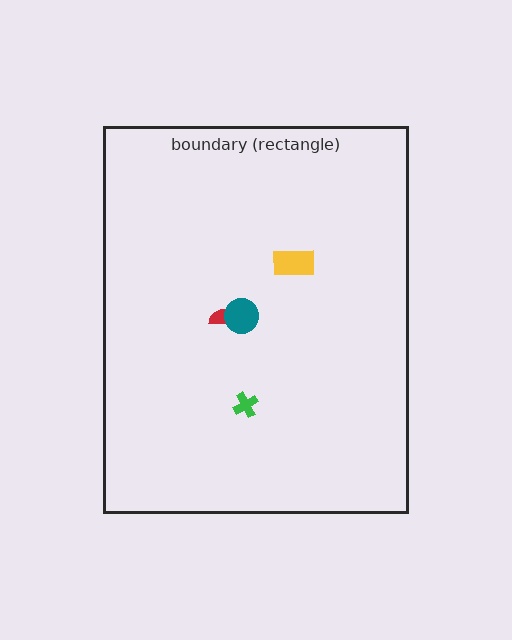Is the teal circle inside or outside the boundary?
Inside.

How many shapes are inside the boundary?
4 inside, 0 outside.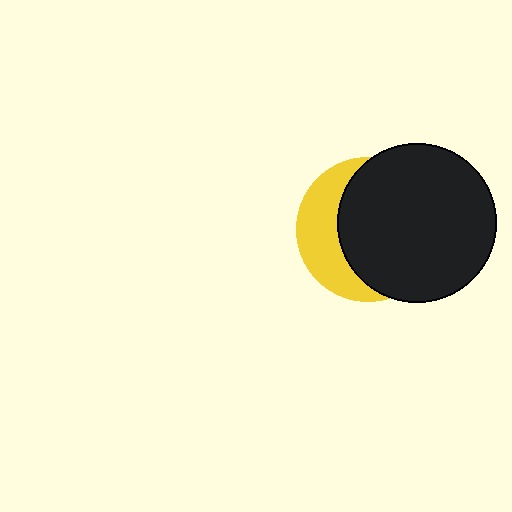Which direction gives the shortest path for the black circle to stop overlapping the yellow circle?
Moving right gives the shortest separation.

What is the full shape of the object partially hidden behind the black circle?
The partially hidden object is a yellow circle.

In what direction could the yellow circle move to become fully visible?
The yellow circle could move left. That would shift it out from behind the black circle entirely.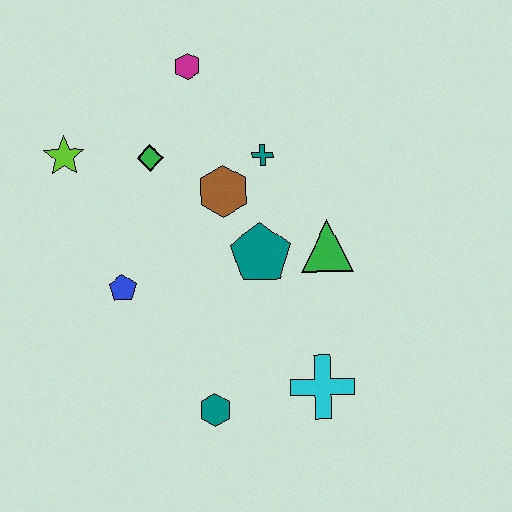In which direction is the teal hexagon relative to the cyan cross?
The teal hexagon is to the left of the cyan cross.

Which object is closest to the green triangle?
The teal pentagon is closest to the green triangle.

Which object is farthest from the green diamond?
The cyan cross is farthest from the green diamond.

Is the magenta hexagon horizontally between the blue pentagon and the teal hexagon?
Yes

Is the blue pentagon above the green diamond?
No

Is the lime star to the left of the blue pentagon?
Yes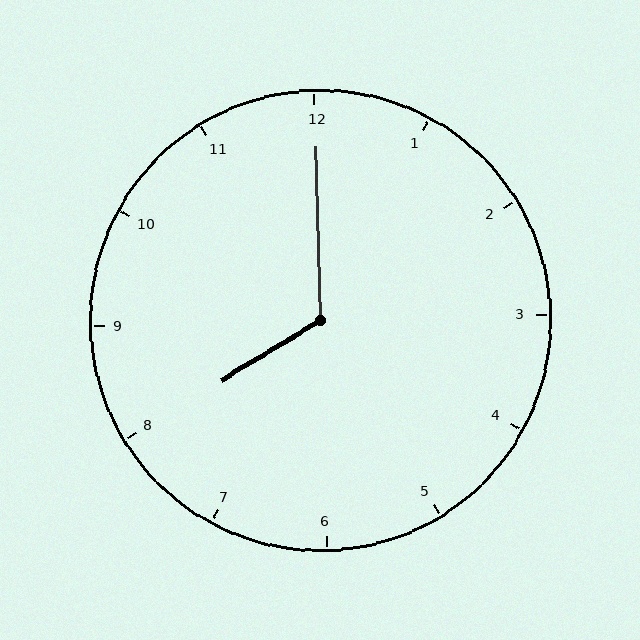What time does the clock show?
8:00.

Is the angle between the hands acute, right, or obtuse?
It is obtuse.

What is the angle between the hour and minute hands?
Approximately 120 degrees.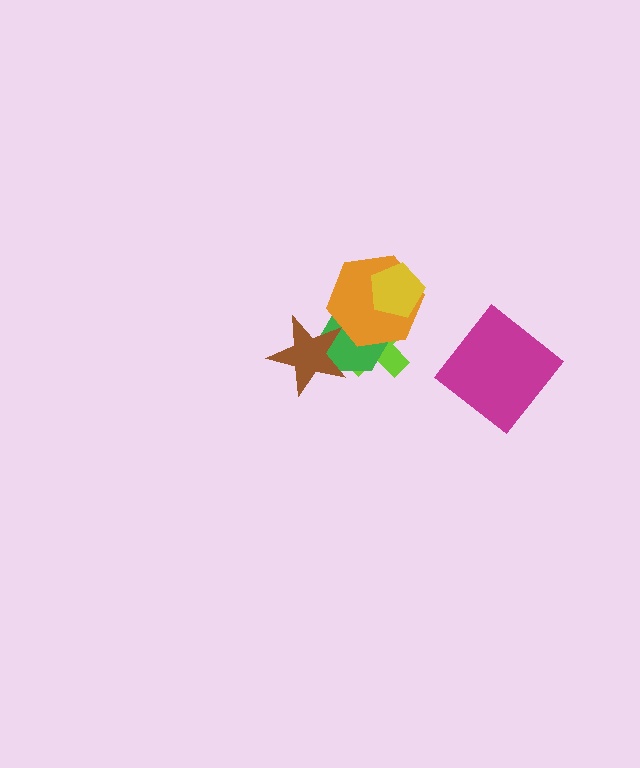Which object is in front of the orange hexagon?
The yellow pentagon is in front of the orange hexagon.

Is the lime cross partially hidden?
Yes, it is partially covered by another shape.